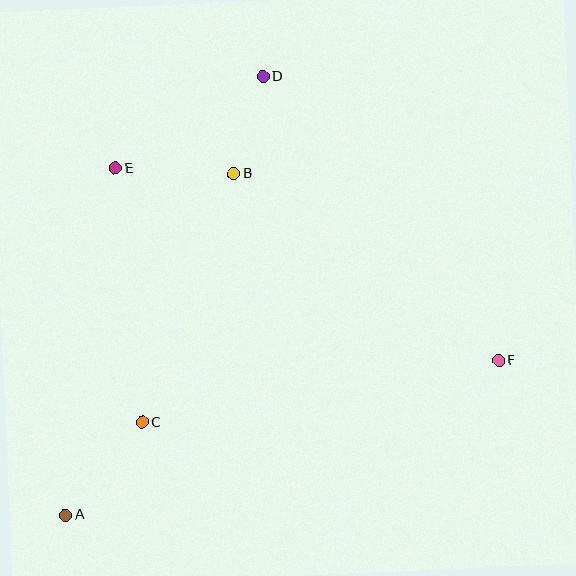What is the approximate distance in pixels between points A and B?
The distance between A and B is approximately 381 pixels.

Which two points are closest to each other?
Points B and D are closest to each other.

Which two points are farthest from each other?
Points A and D are farthest from each other.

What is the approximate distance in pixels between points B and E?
The distance between B and E is approximately 119 pixels.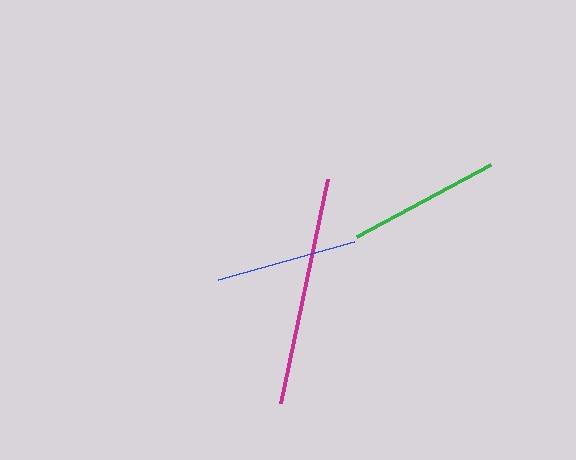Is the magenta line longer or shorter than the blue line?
The magenta line is longer than the blue line.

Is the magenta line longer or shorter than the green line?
The magenta line is longer than the green line.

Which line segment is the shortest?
The blue line is the shortest at approximately 141 pixels.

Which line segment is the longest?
The magenta line is the longest at approximately 229 pixels.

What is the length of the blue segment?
The blue segment is approximately 141 pixels long.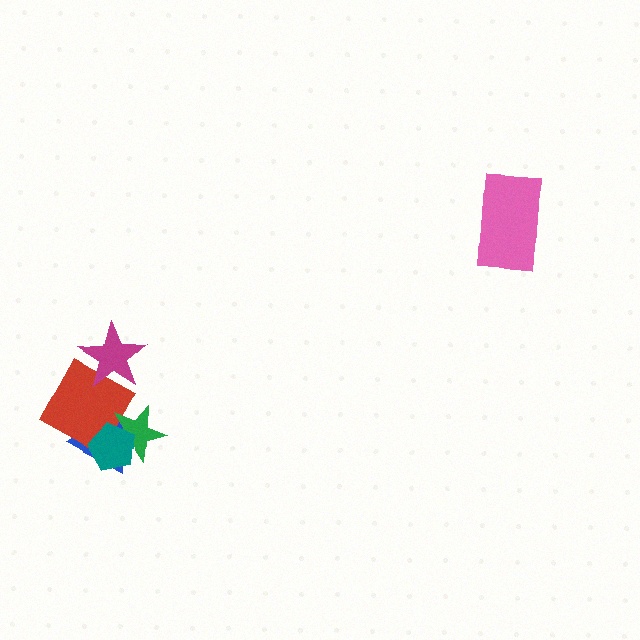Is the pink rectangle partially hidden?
No, no other shape covers it.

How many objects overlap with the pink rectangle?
0 objects overlap with the pink rectangle.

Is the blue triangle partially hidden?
Yes, it is partially covered by another shape.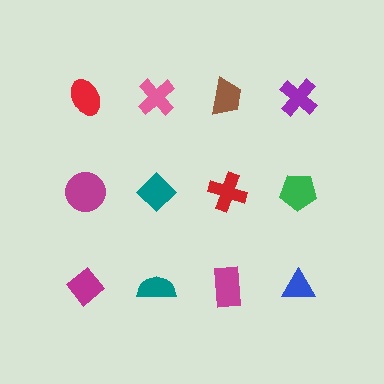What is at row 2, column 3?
A red cross.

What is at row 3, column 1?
A magenta diamond.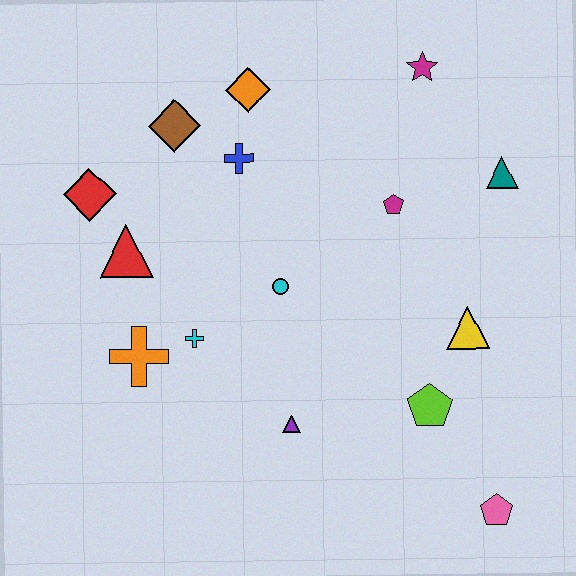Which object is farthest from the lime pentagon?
The red diamond is farthest from the lime pentagon.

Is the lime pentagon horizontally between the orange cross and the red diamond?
No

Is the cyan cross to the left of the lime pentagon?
Yes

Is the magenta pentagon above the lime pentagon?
Yes